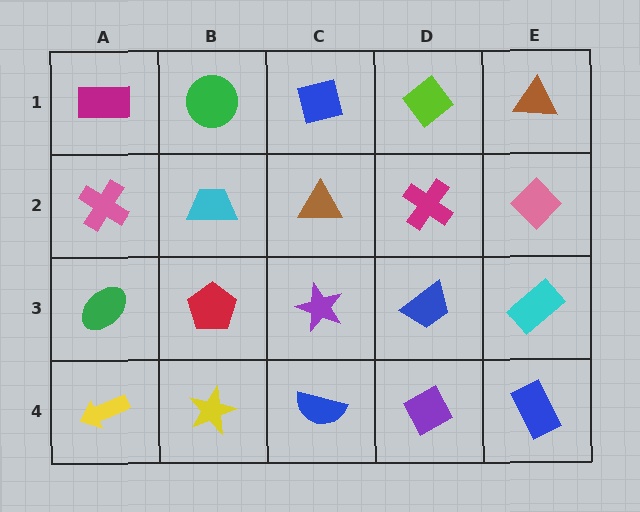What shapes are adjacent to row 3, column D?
A magenta cross (row 2, column D), a purple diamond (row 4, column D), a purple star (row 3, column C), a cyan rectangle (row 3, column E).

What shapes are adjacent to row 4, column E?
A cyan rectangle (row 3, column E), a purple diamond (row 4, column D).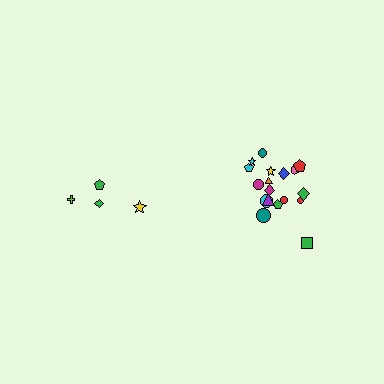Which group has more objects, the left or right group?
The right group.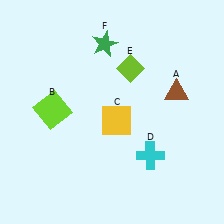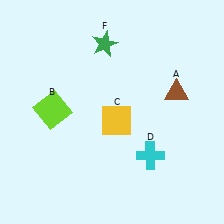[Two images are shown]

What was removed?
The lime diamond (E) was removed in Image 2.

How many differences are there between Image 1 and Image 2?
There is 1 difference between the two images.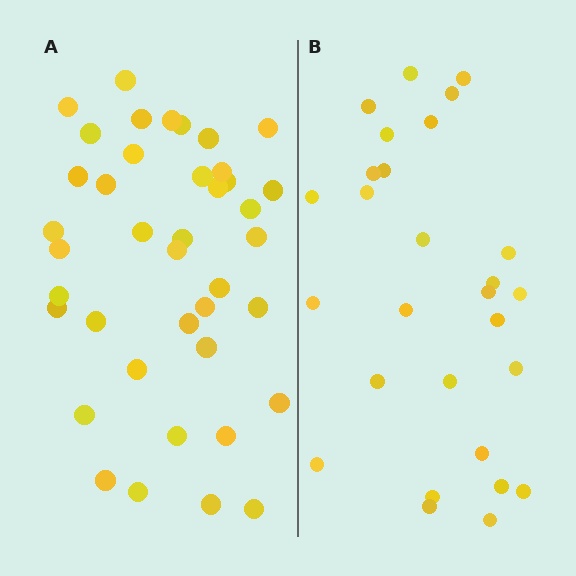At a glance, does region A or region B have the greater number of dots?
Region A (the left region) has more dots.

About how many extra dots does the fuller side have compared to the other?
Region A has roughly 12 or so more dots than region B.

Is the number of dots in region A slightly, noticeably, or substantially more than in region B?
Region A has noticeably more, but not dramatically so. The ratio is roughly 1.4 to 1.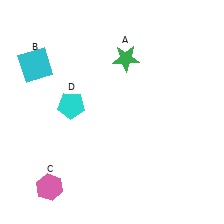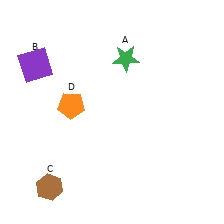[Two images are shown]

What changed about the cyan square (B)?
In Image 1, B is cyan. In Image 2, it changed to purple.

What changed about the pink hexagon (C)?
In Image 1, C is pink. In Image 2, it changed to brown.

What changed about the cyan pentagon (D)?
In Image 1, D is cyan. In Image 2, it changed to orange.